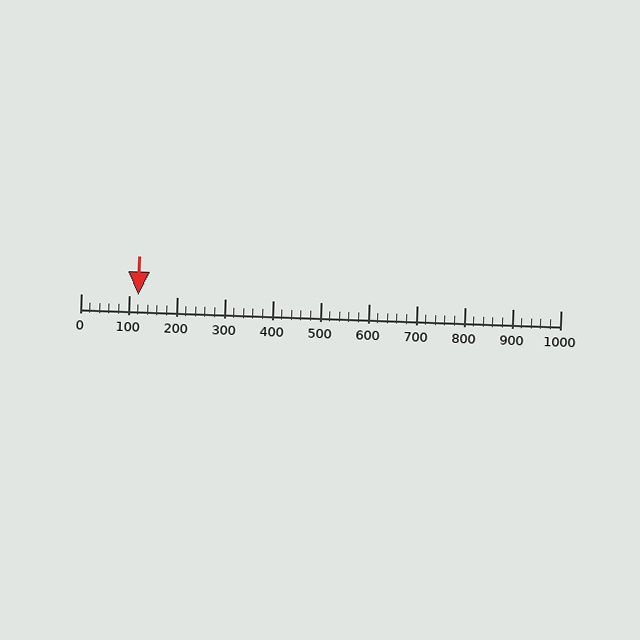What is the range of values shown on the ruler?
The ruler shows values from 0 to 1000.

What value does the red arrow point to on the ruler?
The red arrow points to approximately 120.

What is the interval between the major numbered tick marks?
The major tick marks are spaced 100 units apart.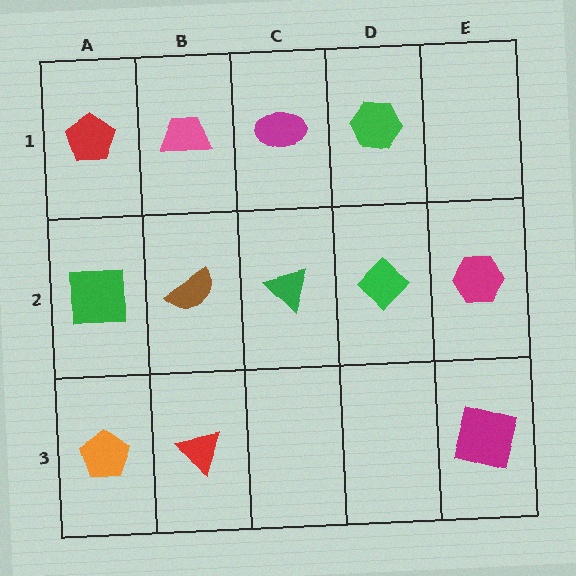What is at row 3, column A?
An orange pentagon.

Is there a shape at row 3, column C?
No, that cell is empty.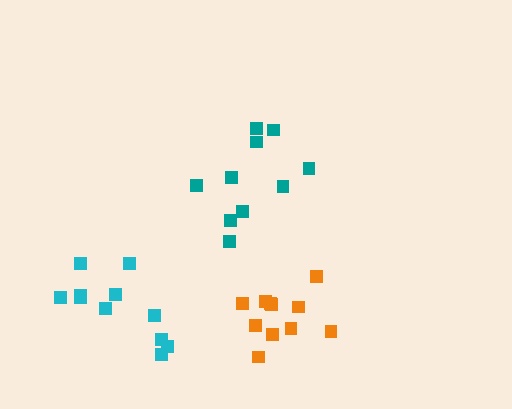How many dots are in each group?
Group 1: 10 dots, Group 2: 11 dots, Group 3: 11 dots (32 total).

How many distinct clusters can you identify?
There are 3 distinct clusters.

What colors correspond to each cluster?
The clusters are colored: teal, orange, cyan.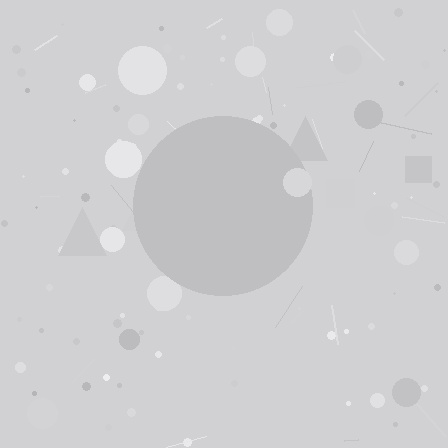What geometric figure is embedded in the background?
A circle is embedded in the background.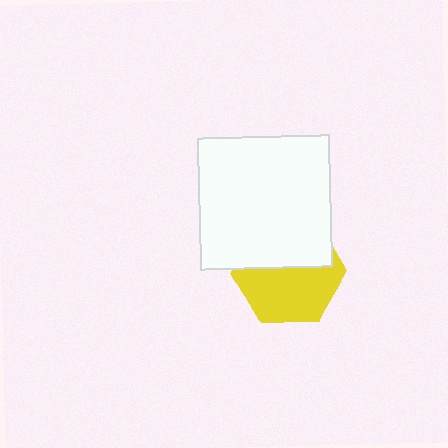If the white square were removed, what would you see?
You would see the complete yellow hexagon.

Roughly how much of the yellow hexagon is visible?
About half of it is visible (roughly 57%).